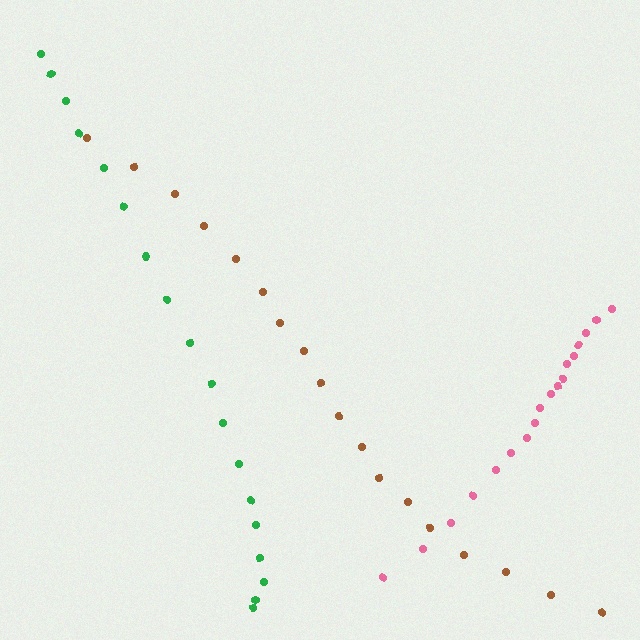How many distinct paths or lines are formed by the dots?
There are 3 distinct paths.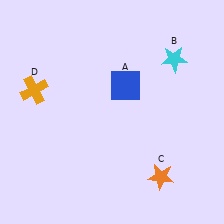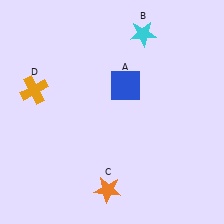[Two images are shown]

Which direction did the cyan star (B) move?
The cyan star (B) moved left.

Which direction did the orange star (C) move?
The orange star (C) moved left.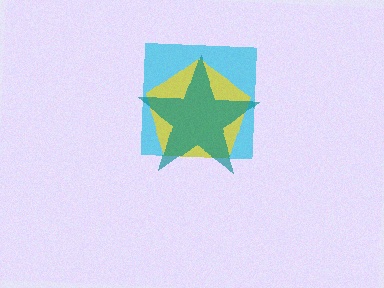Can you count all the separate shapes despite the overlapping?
Yes, there are 3 separate shapes.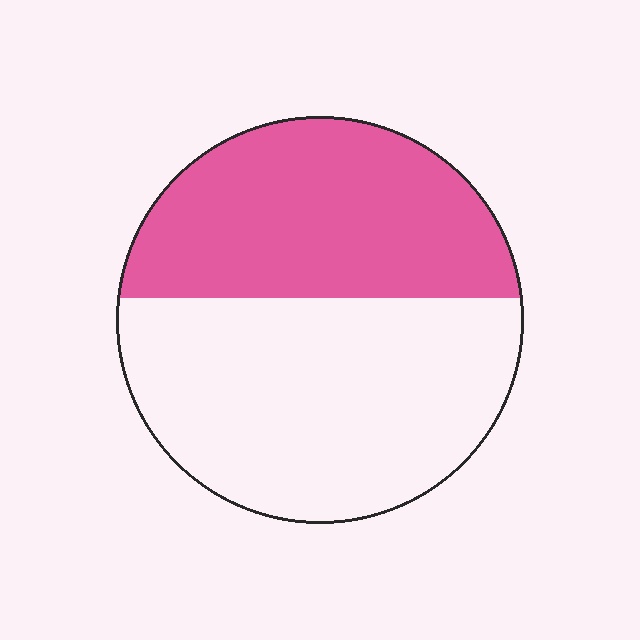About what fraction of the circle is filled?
About two fifths (2/5).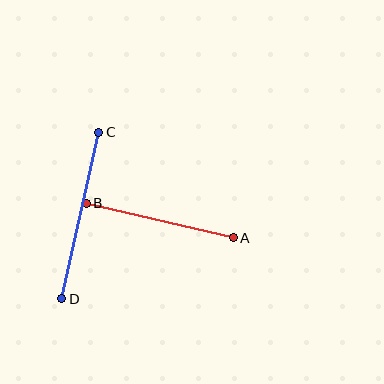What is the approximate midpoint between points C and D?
The midpoint is at approximately (80, 215) pixels.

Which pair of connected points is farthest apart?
Points C and D are farthest apart.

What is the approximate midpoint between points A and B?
The midpoint is at approximately (160, 221) pixels.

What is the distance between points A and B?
The distance is approximately 151 pixels.